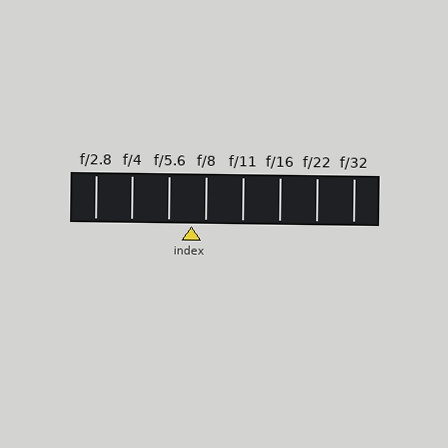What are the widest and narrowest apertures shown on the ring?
The widest aperture shown is f/2.8 and the narrowest is f/32.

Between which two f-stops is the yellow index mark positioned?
The index mark is between f/5.6 and f/8.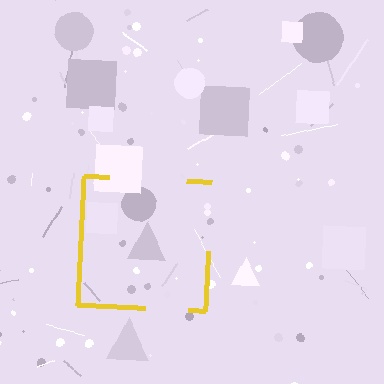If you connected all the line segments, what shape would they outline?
They would outline a square.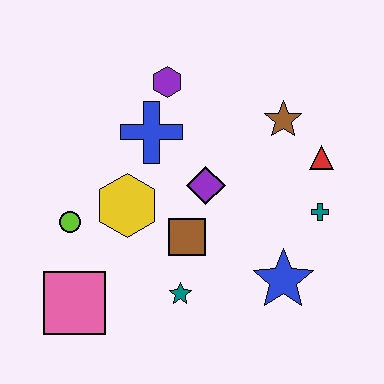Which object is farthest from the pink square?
The red triangle is farthest from the pink square.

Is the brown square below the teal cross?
Yes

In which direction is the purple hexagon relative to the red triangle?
The purple hexagon is to the left of the red triangle.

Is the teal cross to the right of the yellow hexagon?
Yes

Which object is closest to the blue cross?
The purple hexagon is closest to the blue cross.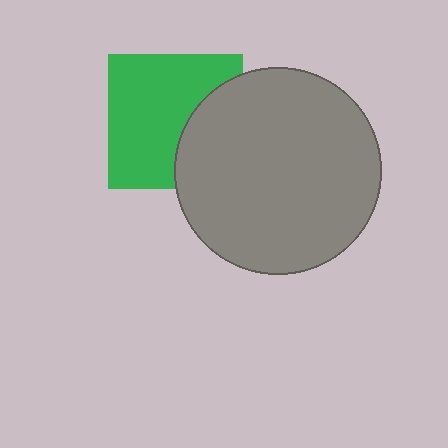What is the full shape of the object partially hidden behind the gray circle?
The partially hidden object is a green square.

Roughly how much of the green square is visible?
Most of it is visible (roughly 66%).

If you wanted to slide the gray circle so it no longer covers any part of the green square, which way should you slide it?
Slide it right — that is the most direct way to separate the two shapes.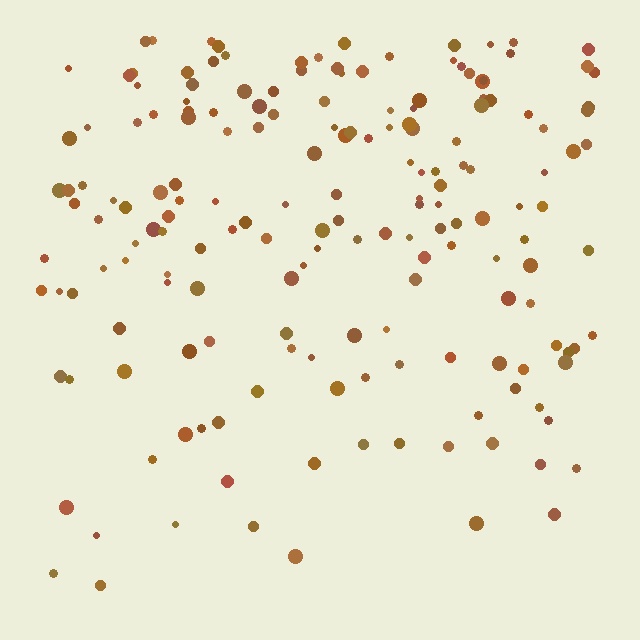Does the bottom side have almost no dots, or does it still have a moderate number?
Still a moderate number, just noticeably fewer than the top.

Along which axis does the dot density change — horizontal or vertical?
Vertical.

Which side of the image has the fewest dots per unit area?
The bottom.